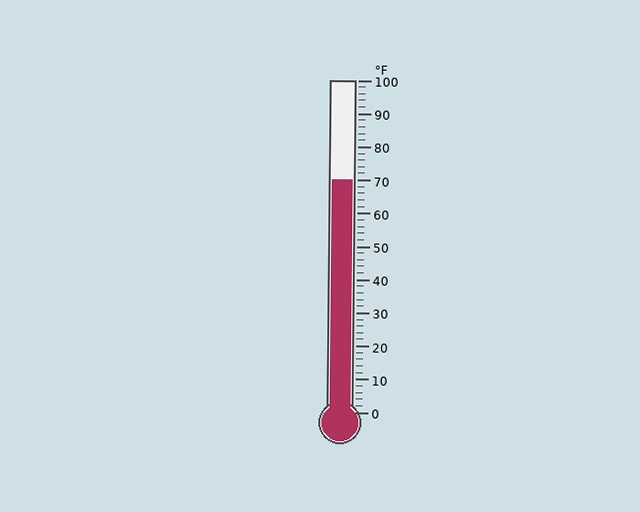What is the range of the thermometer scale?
The thermometer scale ranges from 0°F to 100°F.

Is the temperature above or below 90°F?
The temperature is below 90°F.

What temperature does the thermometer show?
The thermometer shows approximately 70°F.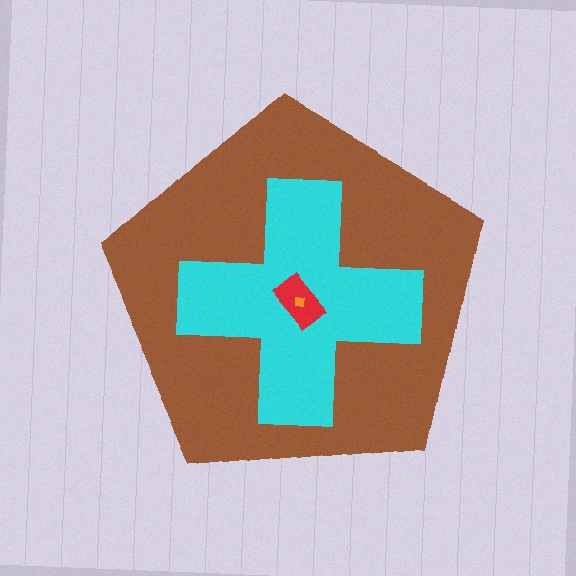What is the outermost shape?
The brown pentagon.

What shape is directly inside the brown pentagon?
The cyan cross.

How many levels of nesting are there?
4.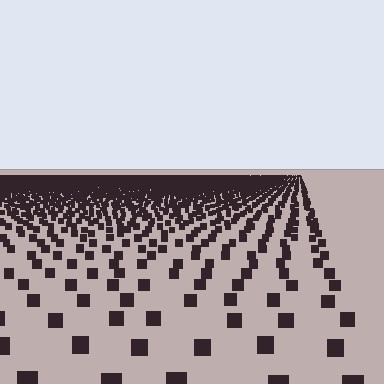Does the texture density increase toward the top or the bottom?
Density increases toward the top.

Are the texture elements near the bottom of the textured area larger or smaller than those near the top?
Larger. Near the bottom, elements are closer to the viewer and appear at a bigger on-screen size.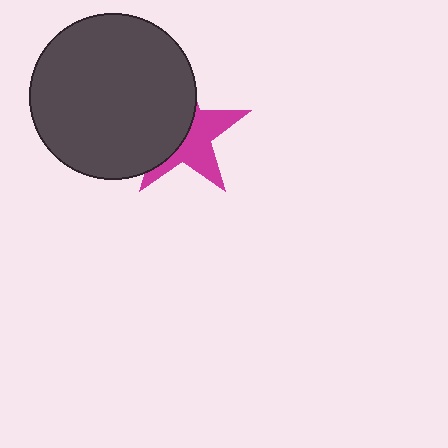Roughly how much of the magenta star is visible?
About half of it is visible (roughly 47%).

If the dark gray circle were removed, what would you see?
You would see the complete magenta star.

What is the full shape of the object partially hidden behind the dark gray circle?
The partially hidden object is a magenta star.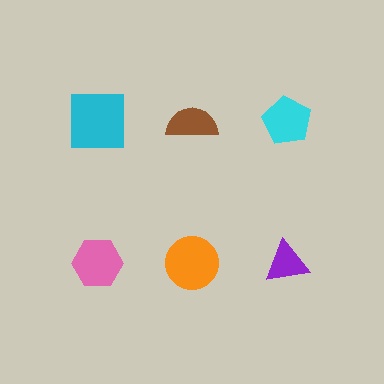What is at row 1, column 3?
A cyan pentagon.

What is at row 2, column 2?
An orange circle.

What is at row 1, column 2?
A brown semicircle.